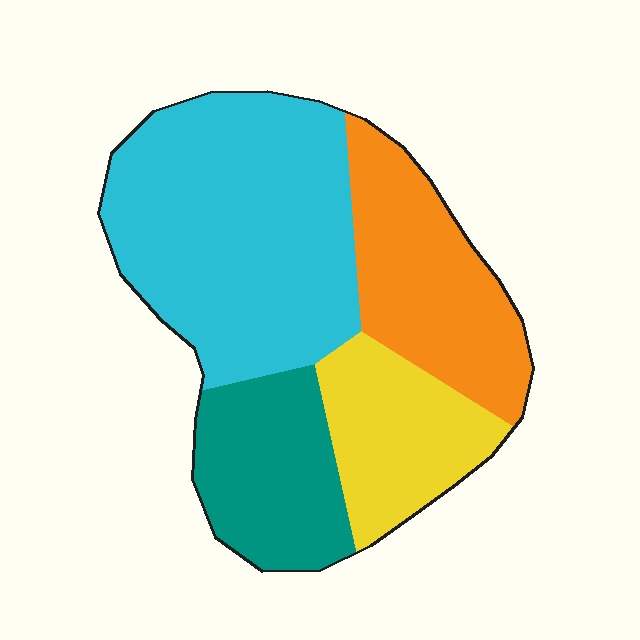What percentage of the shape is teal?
Teal covers roughly 20% of the shape.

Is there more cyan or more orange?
Cyan.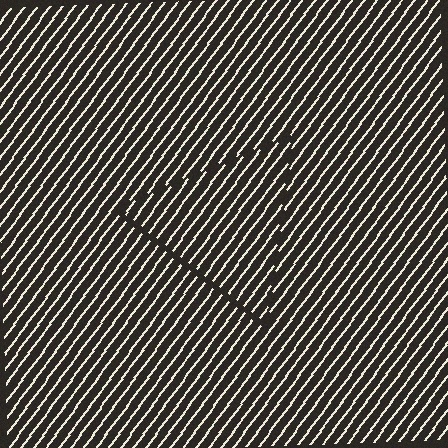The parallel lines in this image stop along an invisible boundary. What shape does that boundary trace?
An illusory triangle. The interior of the shape contains the same grating, shifted by half a period — the contour is defined by the phase discontinuity where line-ends from the inner and outer gratings abut.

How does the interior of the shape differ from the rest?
The interior of the shape contains the same grating, shifted by half a period — the contour is defined by the phase discontinuity where line-ends from the inner and outer gratings abut.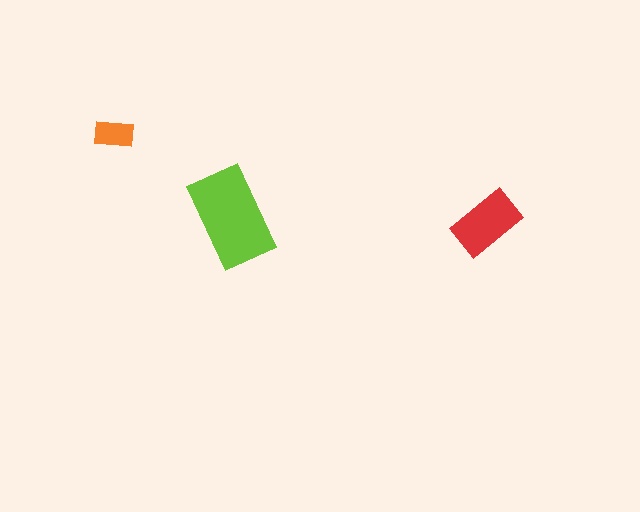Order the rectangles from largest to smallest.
the lime one, the red one, the orange one.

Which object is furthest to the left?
The orange rectangle is leftmost.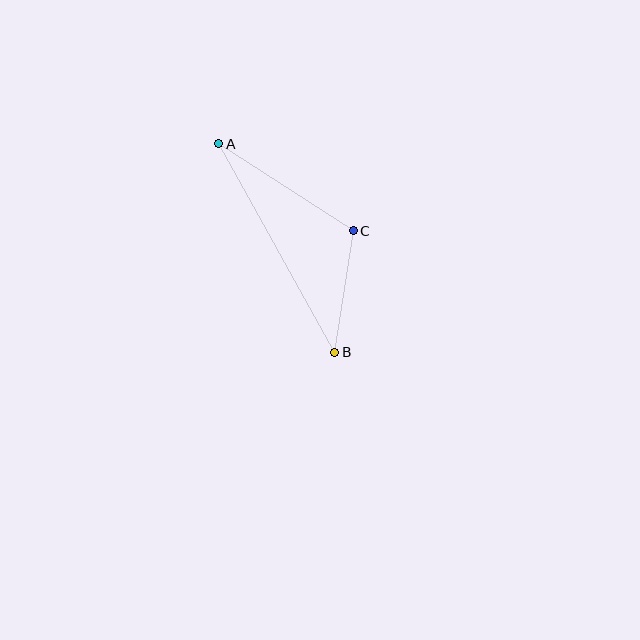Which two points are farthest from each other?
Points A and B are farthest from each other.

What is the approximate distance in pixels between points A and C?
The distance between A and C is approximately 160 pixels.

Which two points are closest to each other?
Points B and C are closest to each other.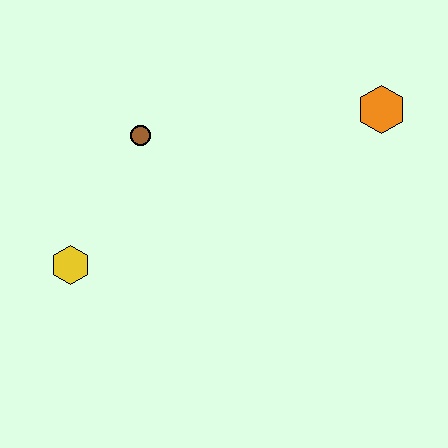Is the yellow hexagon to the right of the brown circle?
No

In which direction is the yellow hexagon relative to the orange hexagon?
The yellow hexagon is to the left of the orange hexagon.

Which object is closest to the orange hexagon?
The brown circle is closest to the orange hexagon.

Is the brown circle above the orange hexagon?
No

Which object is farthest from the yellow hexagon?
The orange hexagon is farthest from the yellow hexagon.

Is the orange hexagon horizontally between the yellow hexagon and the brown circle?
No